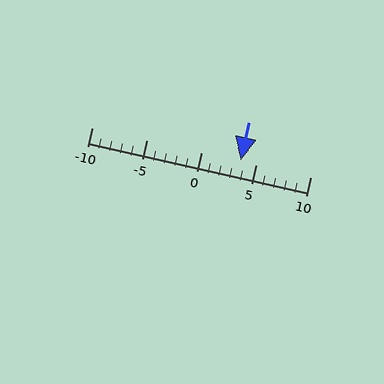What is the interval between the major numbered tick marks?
The major tick marks are spaced 5 units apart.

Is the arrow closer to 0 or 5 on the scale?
The arrow is closer to 5.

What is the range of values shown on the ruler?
The ruler shows values from -10 to 10.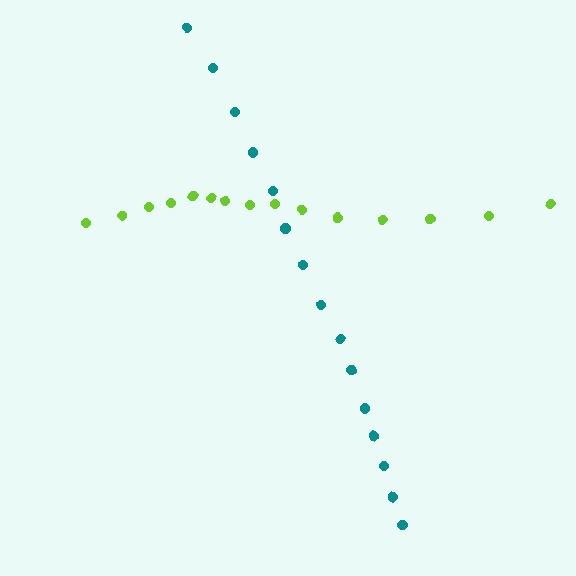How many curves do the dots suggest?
There are 2 distinct paths.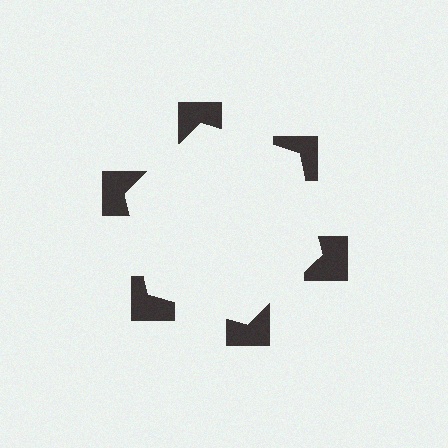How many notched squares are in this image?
There are 6 — one at each vertex of the illusory hexagon.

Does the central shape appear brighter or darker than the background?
It typically appears slightly brighter than the background, even though no actual brightness change is drawn.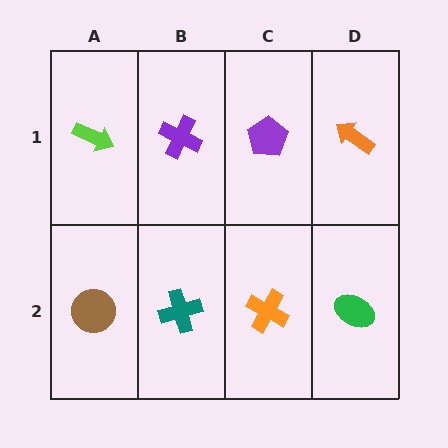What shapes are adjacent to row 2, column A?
A lime arrow (row 1, column A), a teal cross (row 2, column B).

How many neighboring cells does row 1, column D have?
2.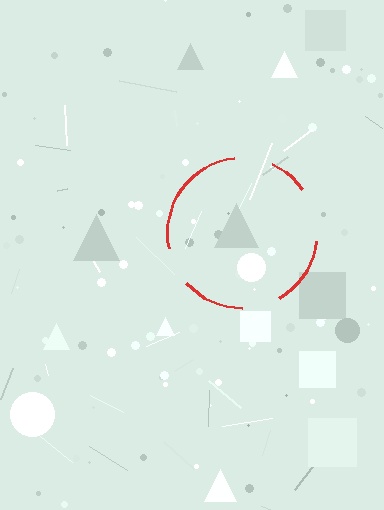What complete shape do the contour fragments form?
The contour fragments form a circle.